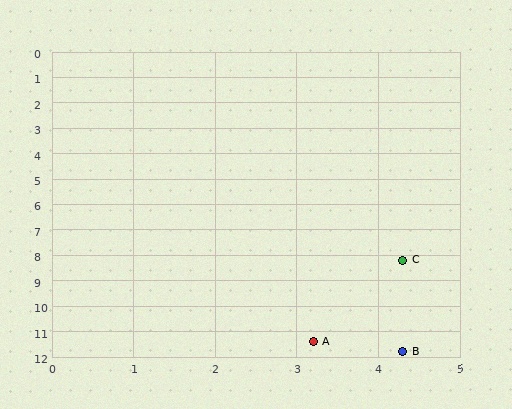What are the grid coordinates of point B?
Point B is at approximately (4.3, 11.8).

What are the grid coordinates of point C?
Point C is at approximately (4.3, 8.2).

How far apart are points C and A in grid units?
Points C and A are about 3.4 grid units apart.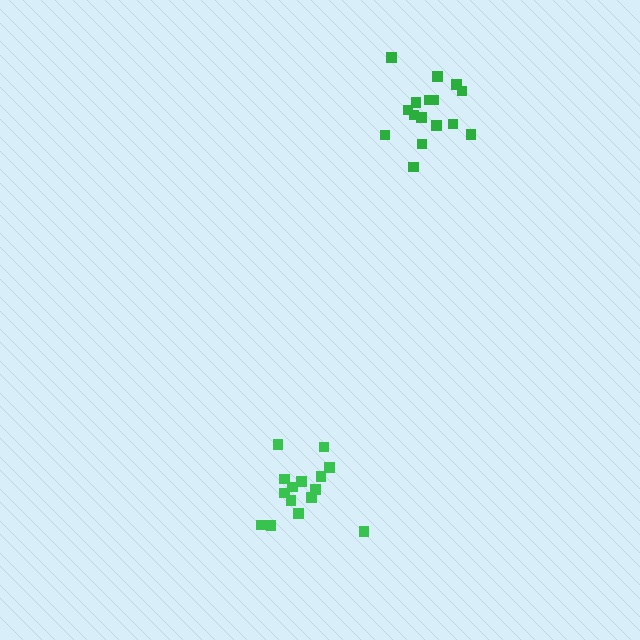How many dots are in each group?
Group 1: 16 dots, Group 2: 15 dots (31 total).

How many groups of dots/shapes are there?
There are 2 groups.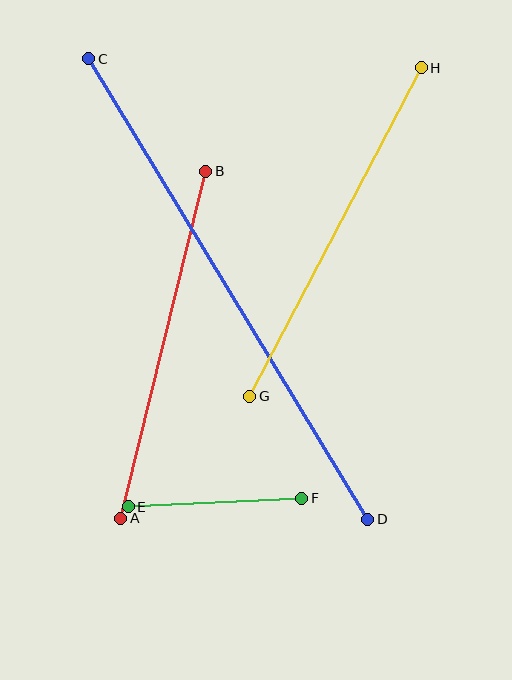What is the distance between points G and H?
The distance is approximately 371 pixels.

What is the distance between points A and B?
The distance is approximately 357 pixels.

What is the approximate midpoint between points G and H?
The midpoint is at approximately (336, 232) pixels.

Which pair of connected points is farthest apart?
Points C and D are farthest apart.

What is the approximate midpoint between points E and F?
The midpoint is at approximately (215, 503) pixels.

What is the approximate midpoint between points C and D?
The midpoint is at approximately (228, 289) pixels.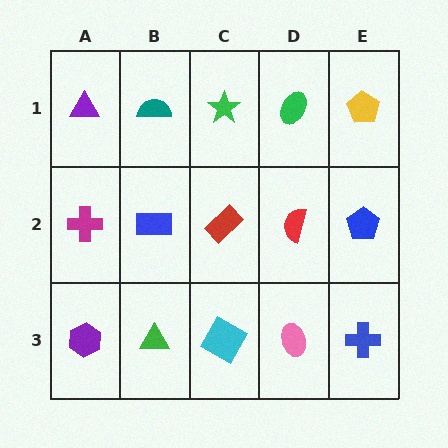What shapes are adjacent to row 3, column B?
A blue rectangle (row 2, column B), a purple hexagon (row 3, column A), a cyan square (row 3, column C).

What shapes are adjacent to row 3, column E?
A blue pentagon (row 2, column E), a pink ellipse (row 3, column D).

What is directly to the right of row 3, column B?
A cyan square.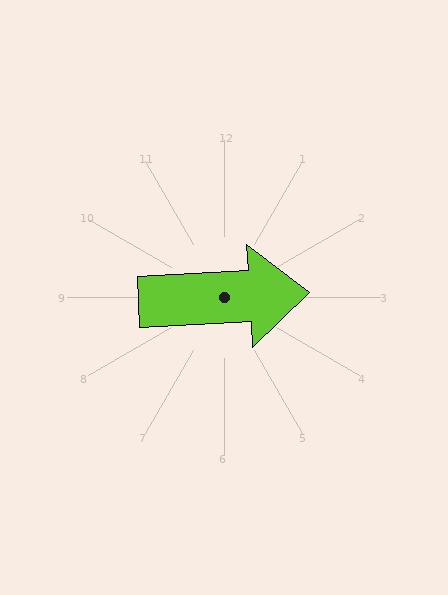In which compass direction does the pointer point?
East.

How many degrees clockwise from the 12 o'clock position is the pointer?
Approximately 87 degrees.